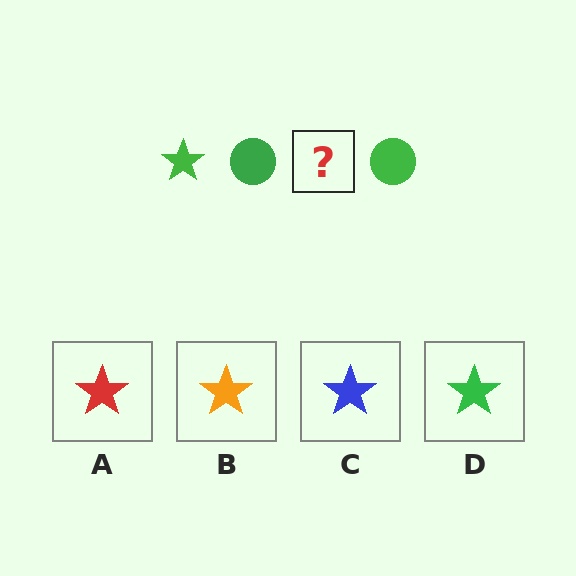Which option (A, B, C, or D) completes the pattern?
D.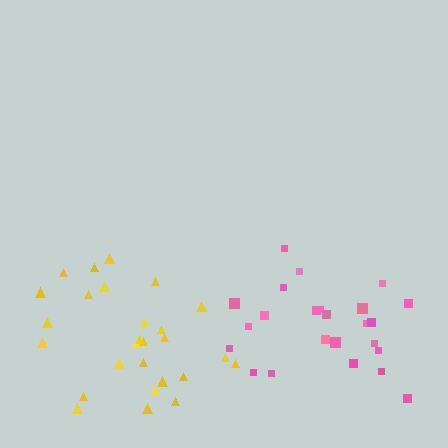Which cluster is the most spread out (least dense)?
Yellow.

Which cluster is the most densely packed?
Pink.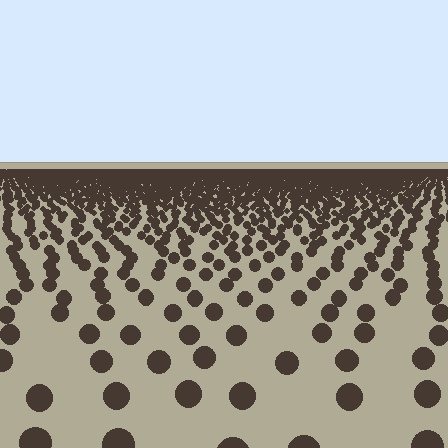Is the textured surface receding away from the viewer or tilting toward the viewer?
The surface is receding away from the viewer. Texture elements get smaller and denser toward the top.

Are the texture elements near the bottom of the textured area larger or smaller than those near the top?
Larger. Near the bottom, elements are closer to the viewer and appear at a bigger on-screen size.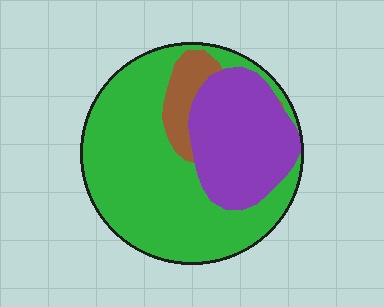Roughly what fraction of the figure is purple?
Purple covers 30% of the figure.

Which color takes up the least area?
Brown, at roughly 10%.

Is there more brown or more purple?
Purple.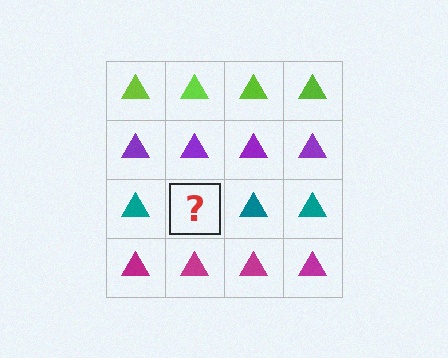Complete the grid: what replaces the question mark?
The question mark should be replaced with a teal triangle.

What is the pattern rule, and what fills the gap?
The rule is that each row has a consistent color. The gap should be filled with a teal triangle.